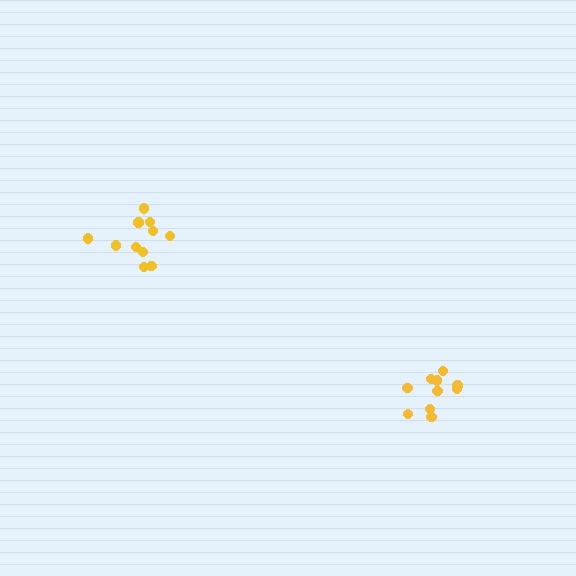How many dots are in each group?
Group 1: 10 dots, Group 2: 11 dots (21 total).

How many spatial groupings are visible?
There are 2 spatial groupings.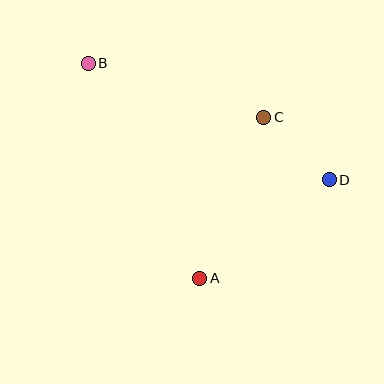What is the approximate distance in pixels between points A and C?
The distance between A and C is approximately 173 pixels.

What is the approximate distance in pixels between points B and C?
The distance between B and C is approximately 183 pixels.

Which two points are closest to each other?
Points C and D are closest to each other.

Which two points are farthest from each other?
Points B and D are farthest from each other.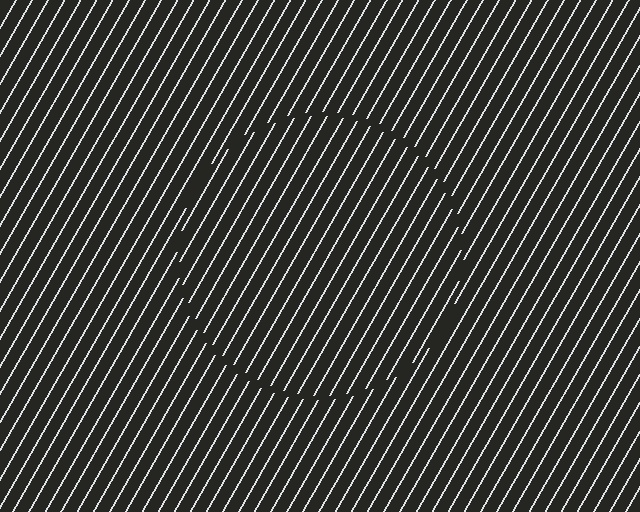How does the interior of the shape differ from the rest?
The interior of the shape contains the same grating, shifted by half a period — the contour is defined by the phase discontinuity where line-ends from the inner and outer gratings abut.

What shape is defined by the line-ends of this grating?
An illusory circle. The interior of the shape contains the same grating, shifted by half a period — the contour is defined by the phase discontinuity where line-ends from the inner and outer gratings abut.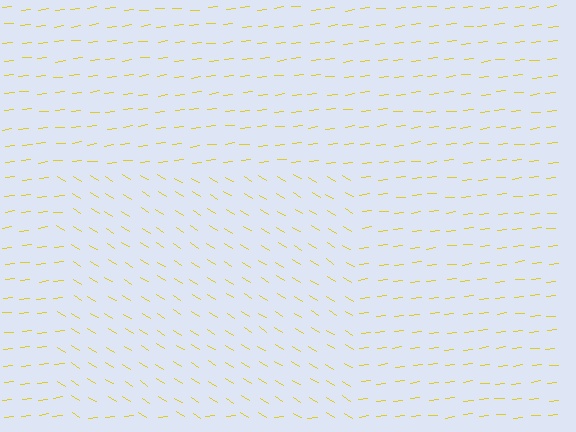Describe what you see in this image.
The image is filled with small yellow line segments. A rectangle region in the image has lines oriented differently from the surrounding lines, creating a visible texture boundary.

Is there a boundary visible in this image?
Yes, there is a texture boundary formed by a change in line orientation.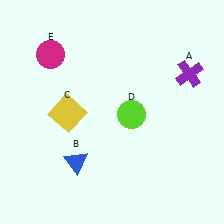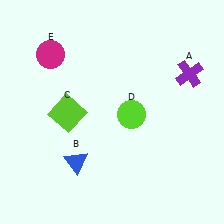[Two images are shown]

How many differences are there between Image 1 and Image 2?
There is 1 difference between the two images.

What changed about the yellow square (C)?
In Image 1, C is yellow. In Image 2, it changed to lime.